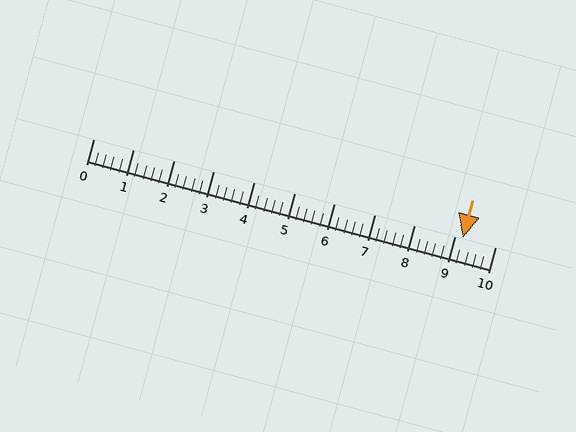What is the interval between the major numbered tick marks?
The major tick marks are spaced 1 units apart.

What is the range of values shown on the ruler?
The ruler shows values from 0 to 10.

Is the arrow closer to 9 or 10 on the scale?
The arrow is closer to 9.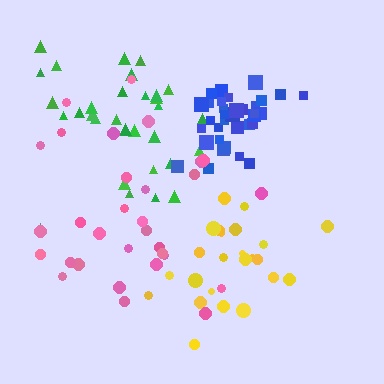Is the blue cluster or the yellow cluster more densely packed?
Blue.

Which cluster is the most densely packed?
Blue.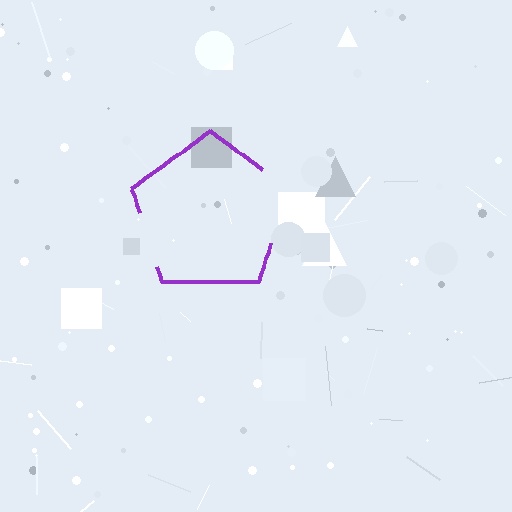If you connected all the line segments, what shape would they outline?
They would outline a pentagon.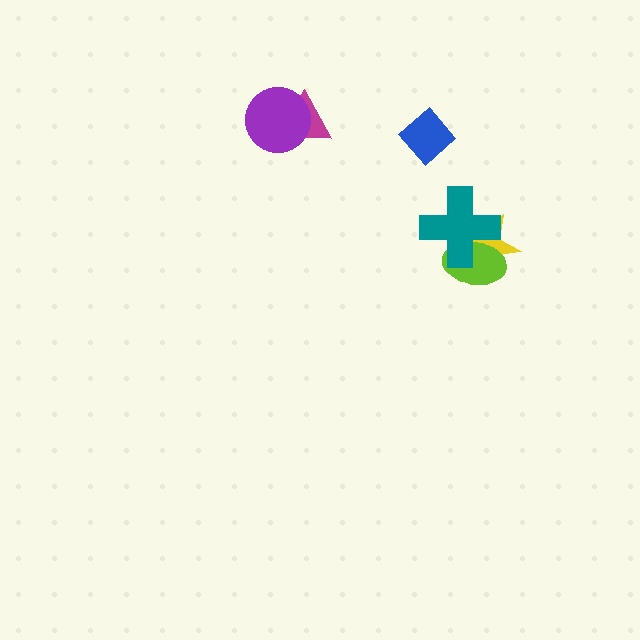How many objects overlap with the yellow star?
2 objects overlap with the yellow star.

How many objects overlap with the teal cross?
2 objects overlap with the teal cross.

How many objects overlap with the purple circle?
1 object overlaps with the purple circle.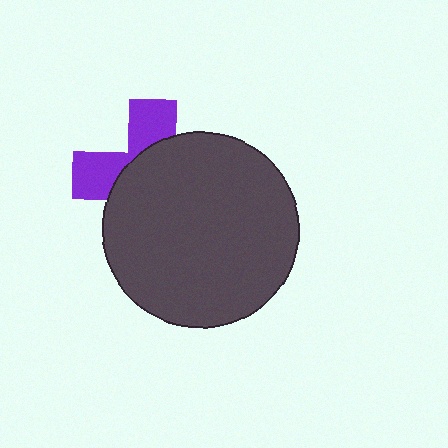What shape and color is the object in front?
The object in front is a dark gray circle.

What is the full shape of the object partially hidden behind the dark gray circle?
The partially hidden object is a purple cross.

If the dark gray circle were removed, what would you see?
You would see the complete purple cross.